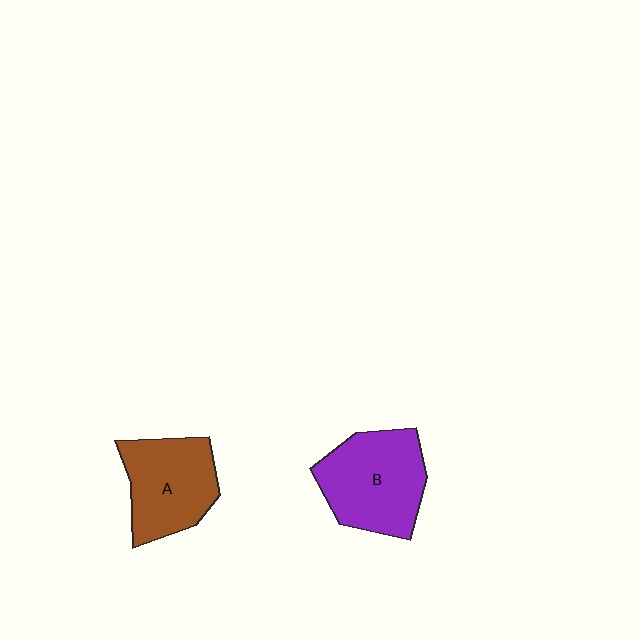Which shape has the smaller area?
Shape A (brown).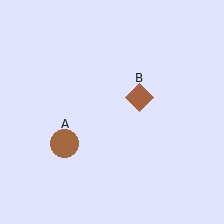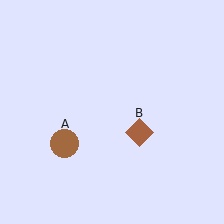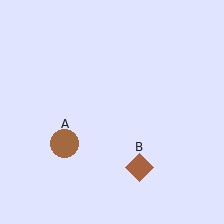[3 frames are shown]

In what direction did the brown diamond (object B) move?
The brown diamond (object B) moved down.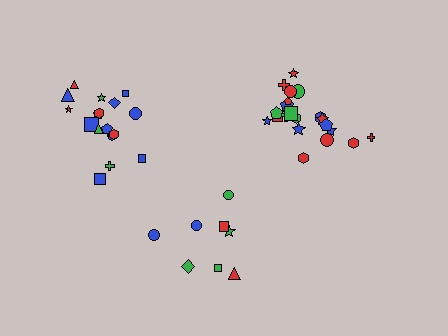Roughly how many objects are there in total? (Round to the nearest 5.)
Roughly 50 objects in total.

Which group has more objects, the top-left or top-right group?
The top-right group.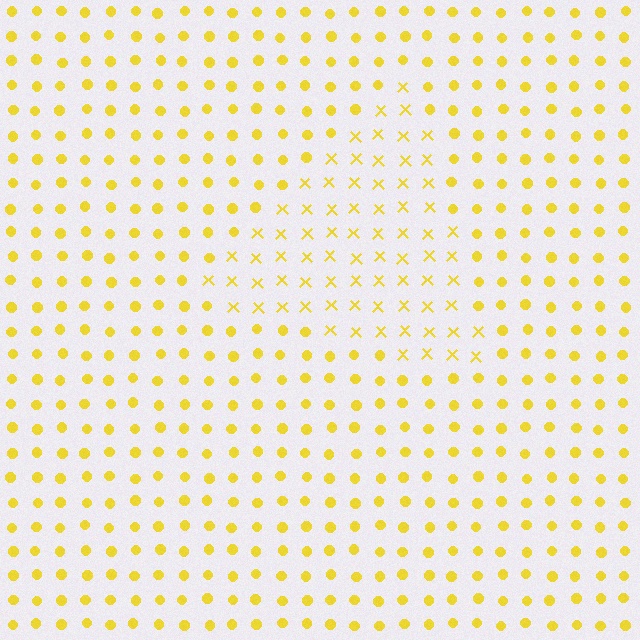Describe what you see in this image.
The image is filled with small yellow elements arranged in a uniform grid. A triangle-shaped region contains X marks, while the surrounding area contains circles. The boundary is defined purely by the change in element shape.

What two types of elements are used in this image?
The image uses X marks inside the triangle region and circles outside it.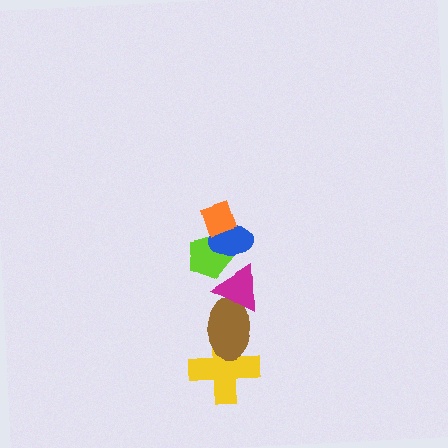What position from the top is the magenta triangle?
The magenta triangle is 4th from the top.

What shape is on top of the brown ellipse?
The magenta triangle is on top of the brown ellipse.